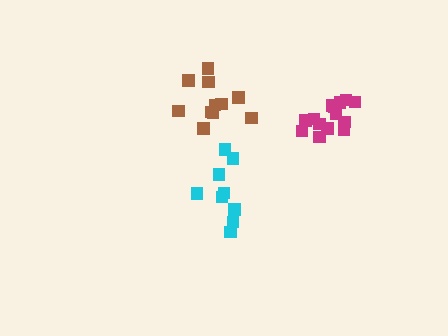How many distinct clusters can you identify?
There are 3 distinct clusters.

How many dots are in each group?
Group 1: 9 dots, Group 2: 11 dots, Group 3: 14 dots (34 total).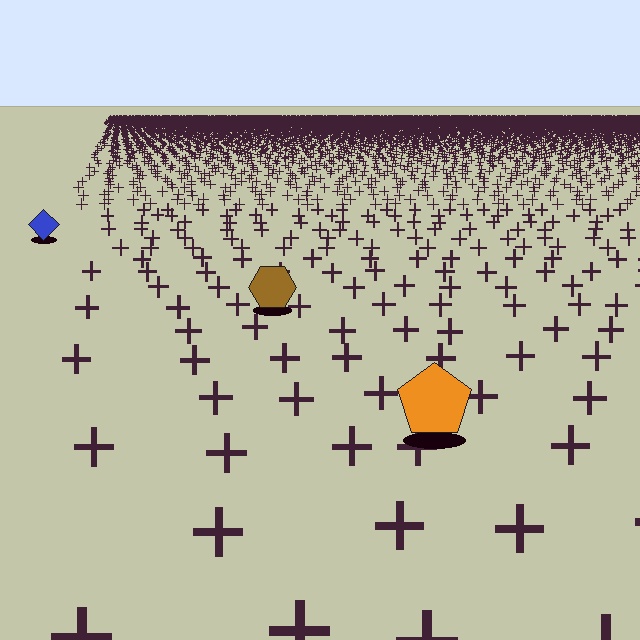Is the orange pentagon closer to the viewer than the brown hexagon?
Yes. The orange pentagon is closer — you can tell from the texture gradient: the ground texture is coarser near it.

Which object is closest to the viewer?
The orange pentagon is closest. The texture marks near it are larger and more spread out.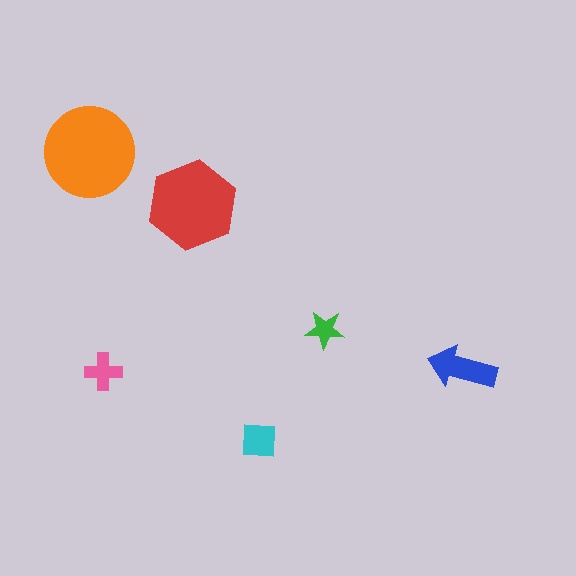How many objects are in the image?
There are 6 objects in the image.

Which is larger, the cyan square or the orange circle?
The orange circle.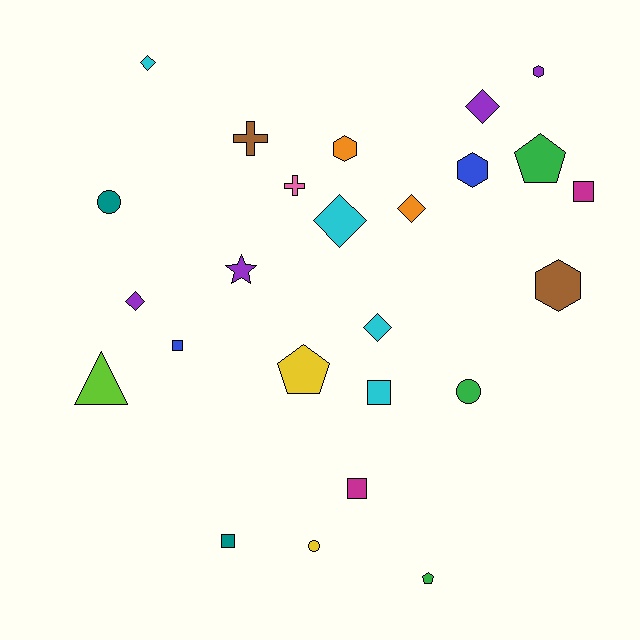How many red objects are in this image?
There are no red objects.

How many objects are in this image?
There are 25 objects.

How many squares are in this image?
There are 5 squares.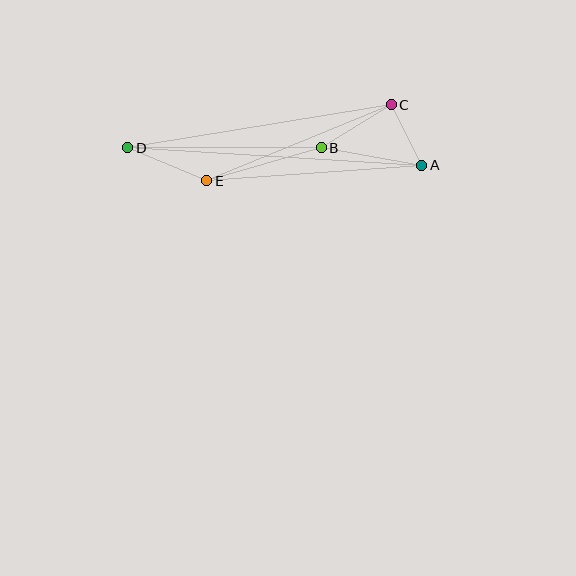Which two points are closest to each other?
Points A and C are closest to each other.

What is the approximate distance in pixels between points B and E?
The distance between B and E is approximately 119 pixels.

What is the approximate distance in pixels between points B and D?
The distance between B and D is approximately 193 pixels.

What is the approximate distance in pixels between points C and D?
The distance between C and D is approximately 267 pixels.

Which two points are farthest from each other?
Points A and D are farthest from each other.